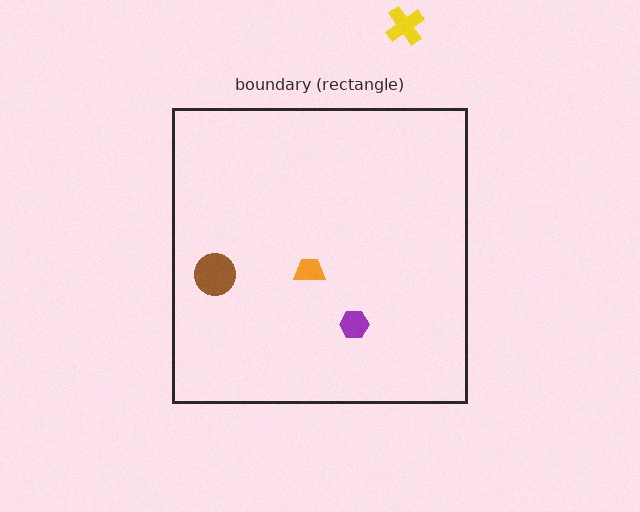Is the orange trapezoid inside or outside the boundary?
Inside.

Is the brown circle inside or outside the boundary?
Inside.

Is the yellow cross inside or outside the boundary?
Outside.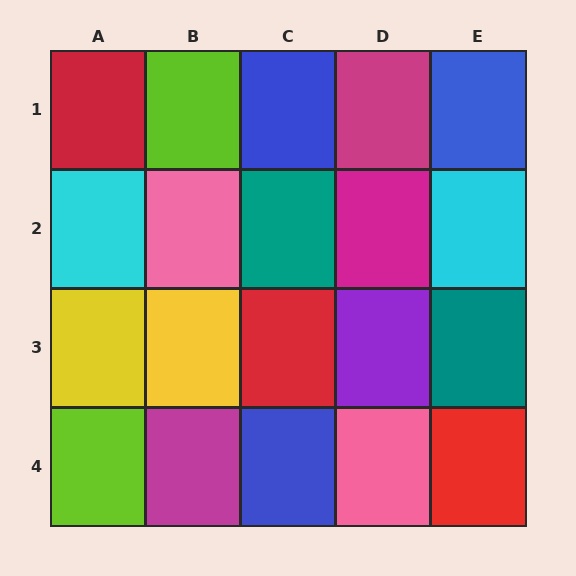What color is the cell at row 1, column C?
Blue.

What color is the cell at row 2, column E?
Cyan.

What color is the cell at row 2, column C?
Teal.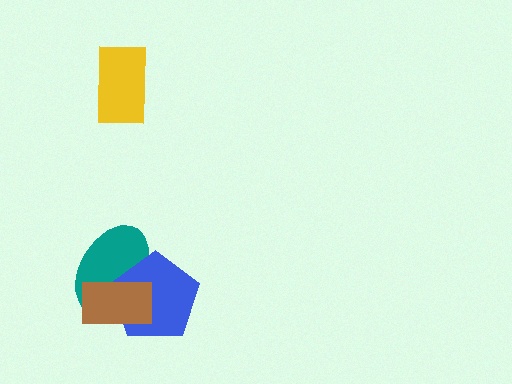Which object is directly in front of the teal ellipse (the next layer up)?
The blue pentagon is directly in front of the teal ellipse.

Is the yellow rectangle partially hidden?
No, no other shape covers it.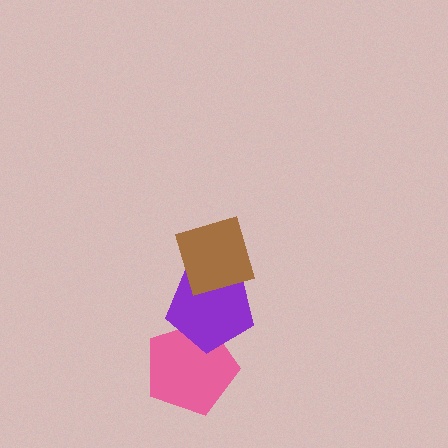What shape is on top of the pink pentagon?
The purple pentagon is on top of the pink pentagon.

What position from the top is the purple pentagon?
The purple pentagon is 2nd from the top.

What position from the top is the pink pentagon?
The pink pentagon is 3rd from the top.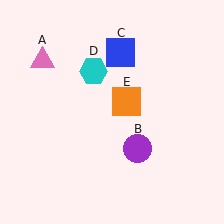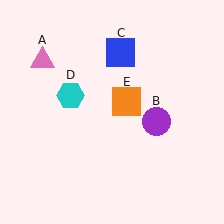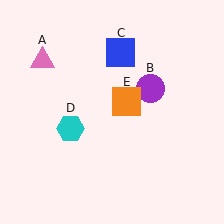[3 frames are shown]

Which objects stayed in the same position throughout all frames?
Pink triangle (object A) and blue square (object C) and orange square (object E) remained stationary.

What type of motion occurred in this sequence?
The purple circle (object B), cyan hexagon (object D) rotated counterclockwise around the center of the scene.